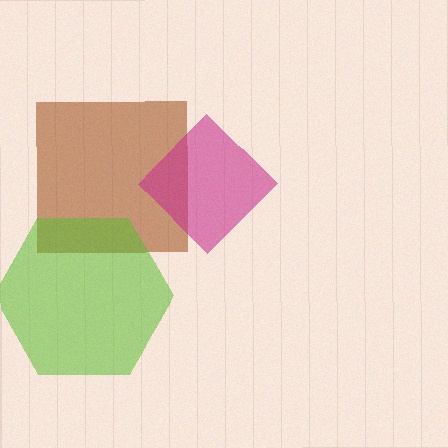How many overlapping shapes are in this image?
There are 3 overlapping shapes in the image.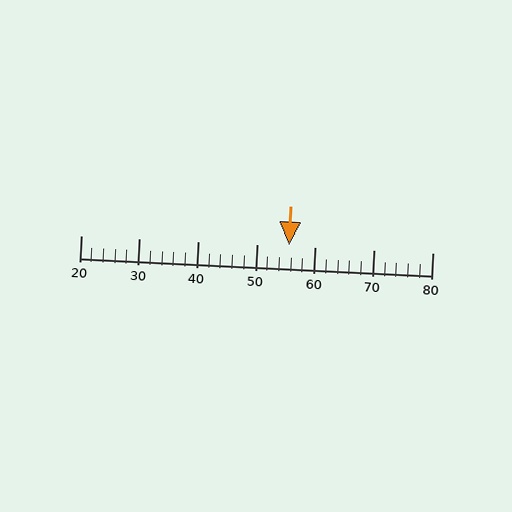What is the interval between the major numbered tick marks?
The major tick marks are spaced 10 units apart.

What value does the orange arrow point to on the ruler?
The orange arrow points to approximately 56.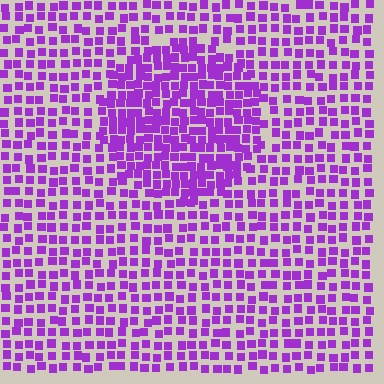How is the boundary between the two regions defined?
The boundary is defined by a change in element density (approximately 1.7x ratio). All elements are the same color, size, and shape.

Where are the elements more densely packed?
The elements are more densely packed inside the circle boundary.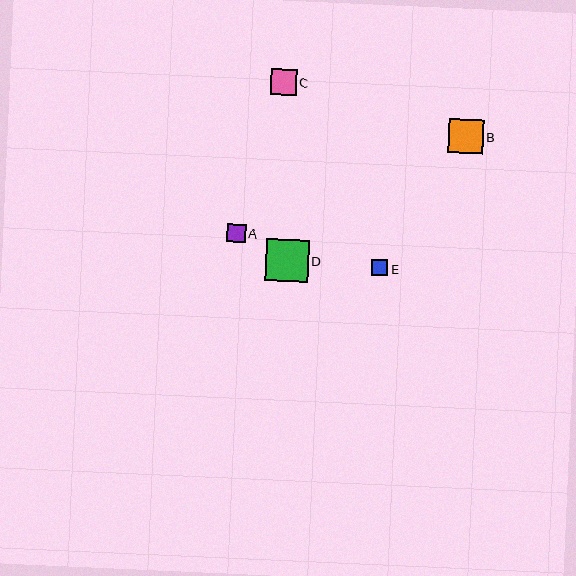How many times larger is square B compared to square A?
Square B is approximately 1.9 times the size of square A.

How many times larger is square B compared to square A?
Square B is approximately 1.9 times the size of square A.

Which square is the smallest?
Square E is the smallest with a size of approximately 16 pixels.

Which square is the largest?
Square D is the largest with a size of approximately 42 pixels.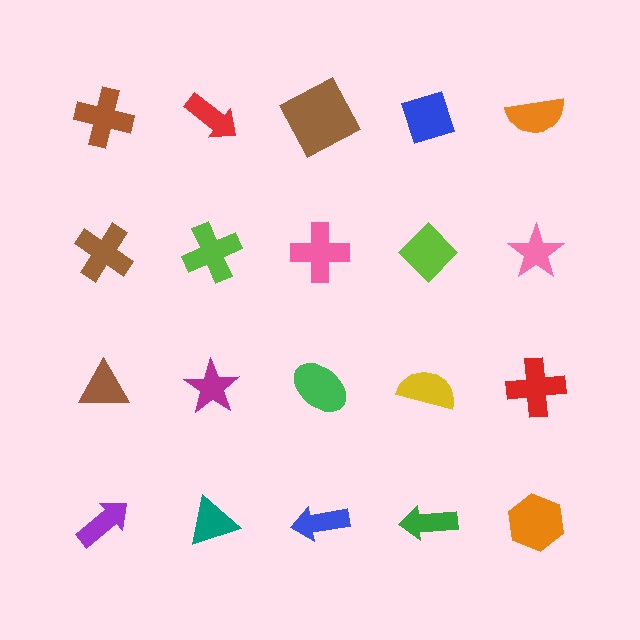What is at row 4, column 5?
An orange hexagon.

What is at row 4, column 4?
A green arrow.